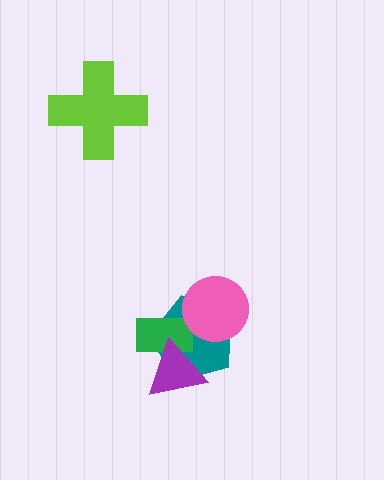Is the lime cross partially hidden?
No, no other shape covers it.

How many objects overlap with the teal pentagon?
3 objects overlap with the teal pentagon.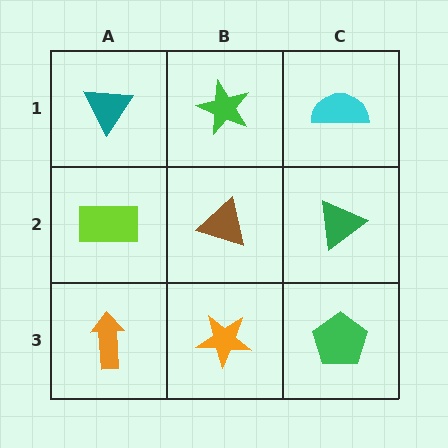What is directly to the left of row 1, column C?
A green star.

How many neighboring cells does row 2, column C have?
3.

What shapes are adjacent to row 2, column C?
A cyan semicircle (row 1, column C), a green pentagon (row 3, column C), a brown triangle (row 2, column B).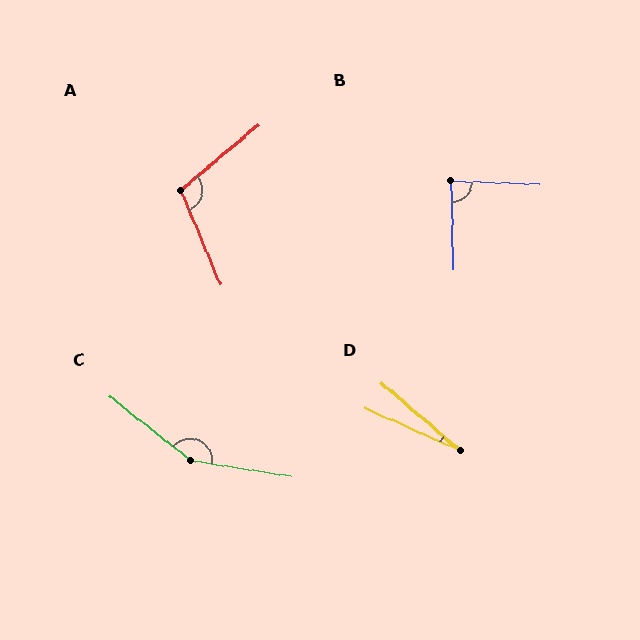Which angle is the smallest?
D, at approximately 17 degrees.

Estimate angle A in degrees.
Approximately 107 degrees.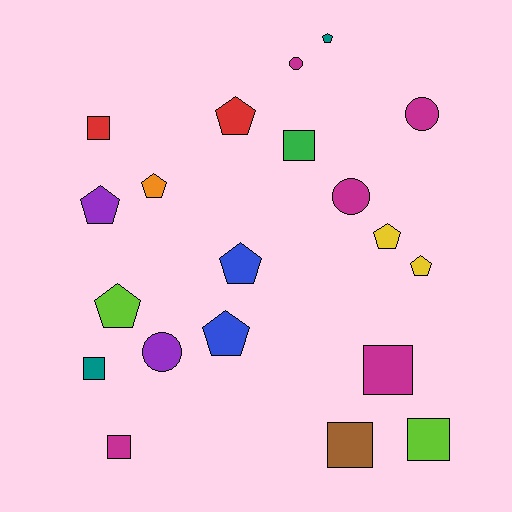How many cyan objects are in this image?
There are no cyan objects.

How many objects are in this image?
There are 20 objects.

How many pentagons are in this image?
There are 9 pentagons.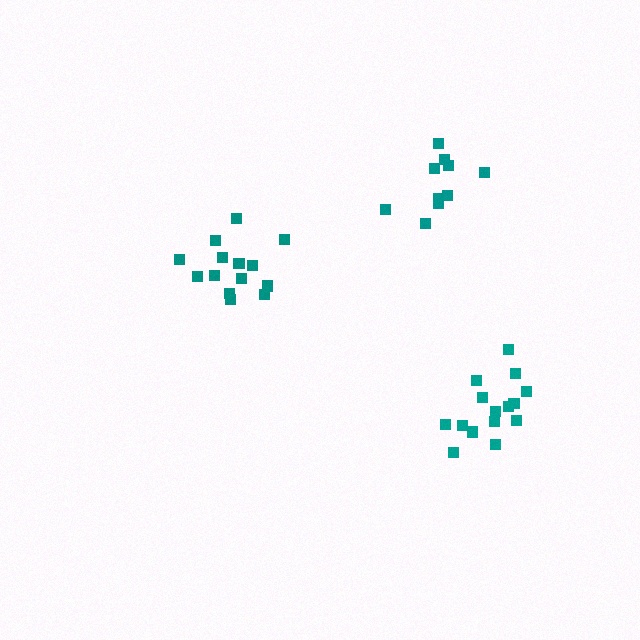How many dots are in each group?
Group 1: 14 dots, Group 2: 15 dots, Group 3: 10 dots (39 total).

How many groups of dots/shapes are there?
There are 3 groups.